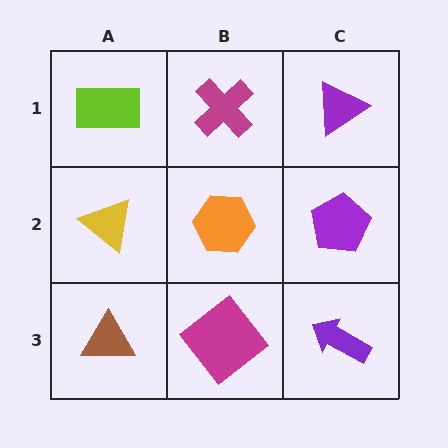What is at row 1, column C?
A purple triangle.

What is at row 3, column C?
A purple arrow.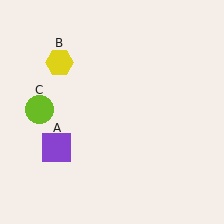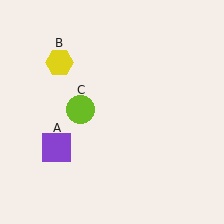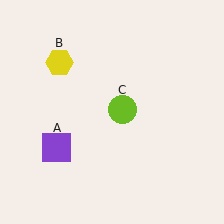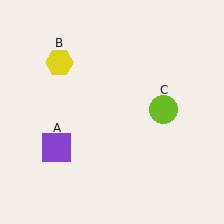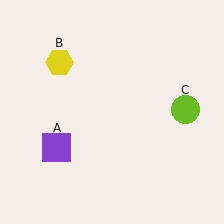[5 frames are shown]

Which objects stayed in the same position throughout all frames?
Purple square (object A) and yellow hexagon (object B) remained stationary.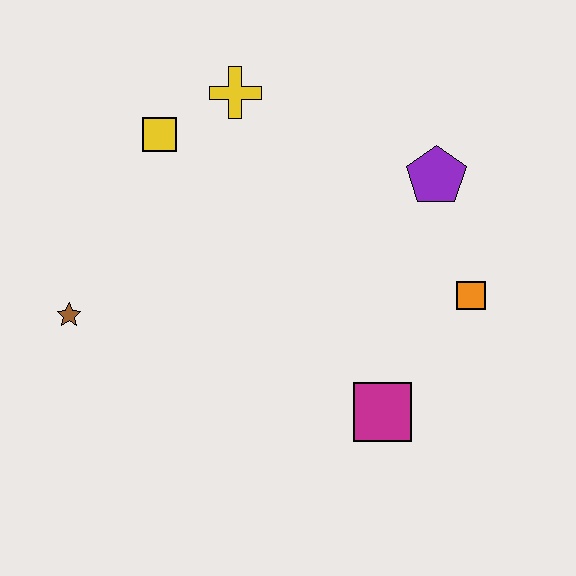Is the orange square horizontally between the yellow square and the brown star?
No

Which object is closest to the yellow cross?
The yellow square is closest to the yellow cross.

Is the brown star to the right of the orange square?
No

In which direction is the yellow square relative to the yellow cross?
The yellow square is to the left of the yellow cross.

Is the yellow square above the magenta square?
Yes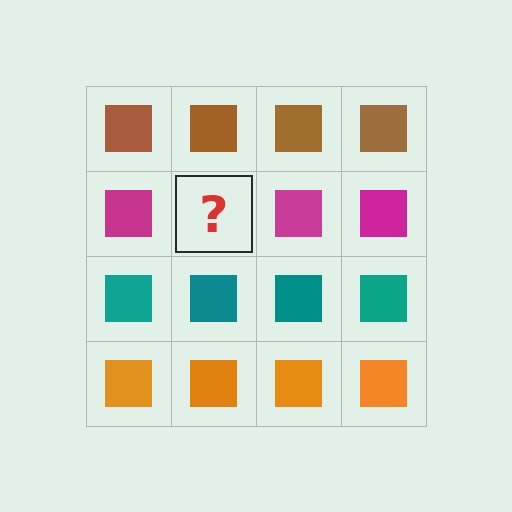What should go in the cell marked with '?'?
The missing cell should contain a magenta square.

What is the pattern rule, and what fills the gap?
The rule is that each row has a consistent color. The gap should be filled with a magenta square.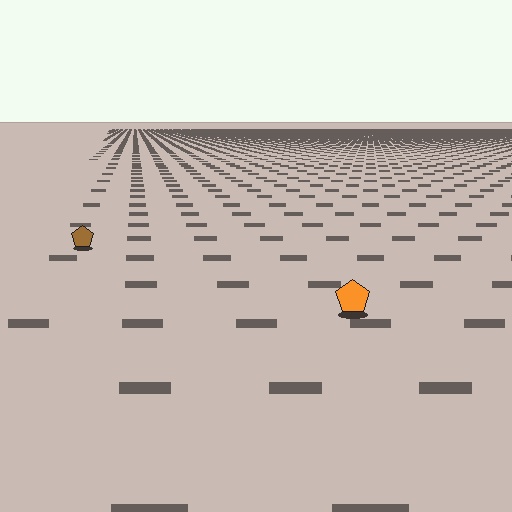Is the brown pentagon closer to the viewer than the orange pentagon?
No. The orange pentagon is closer — you can tell from the texture gradient: the ground texture is coarser near it.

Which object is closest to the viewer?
The orange pentagon is closest. The texture marks near it are larger and more spread out.